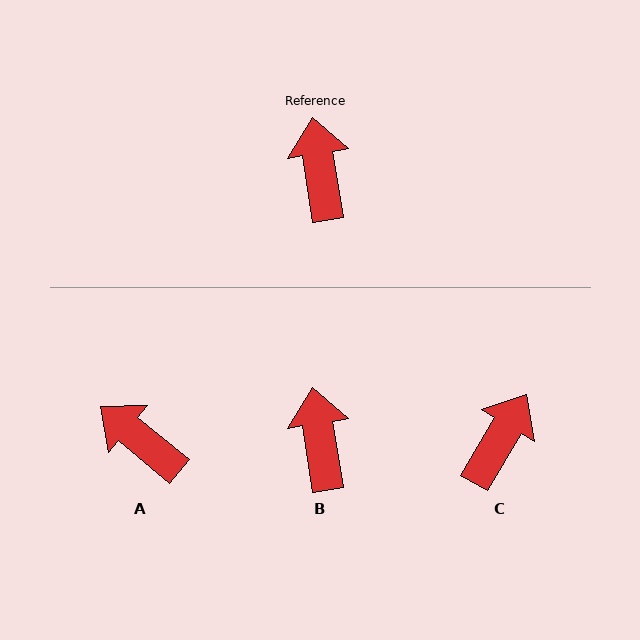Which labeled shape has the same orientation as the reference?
B.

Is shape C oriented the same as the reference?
No, it is off by about 39 degrees.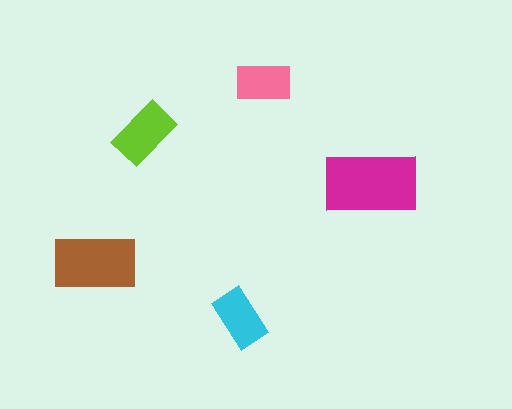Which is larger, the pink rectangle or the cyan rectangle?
The cyan one.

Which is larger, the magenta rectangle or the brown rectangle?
The magenta one.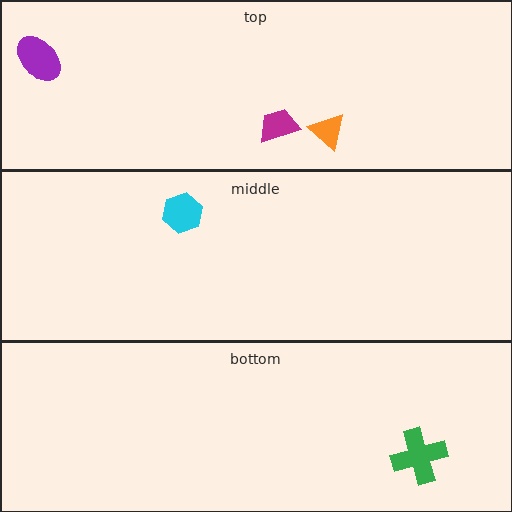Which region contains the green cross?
The bottom region.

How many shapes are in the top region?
3.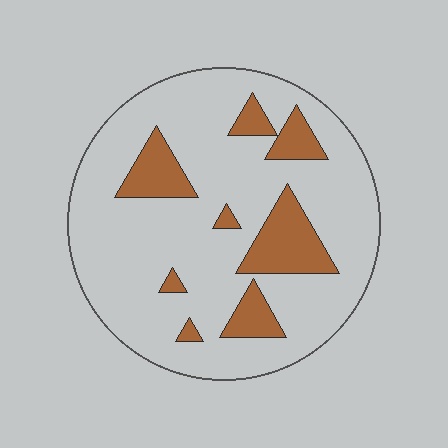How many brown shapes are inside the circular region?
8.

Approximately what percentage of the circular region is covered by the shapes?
Approximately 20%.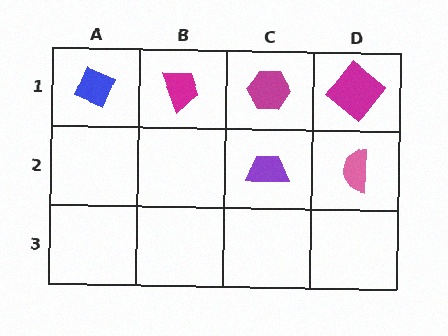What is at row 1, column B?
A magenta trapezoid.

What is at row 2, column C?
A purple trapezoid.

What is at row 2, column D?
A pink semicircle.